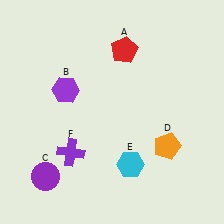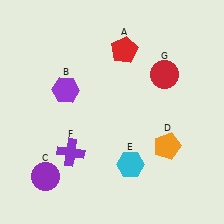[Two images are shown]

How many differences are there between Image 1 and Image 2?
There is 1 difference between the two images.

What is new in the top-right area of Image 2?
A red circle (G) was added in the top-right area of Image 2.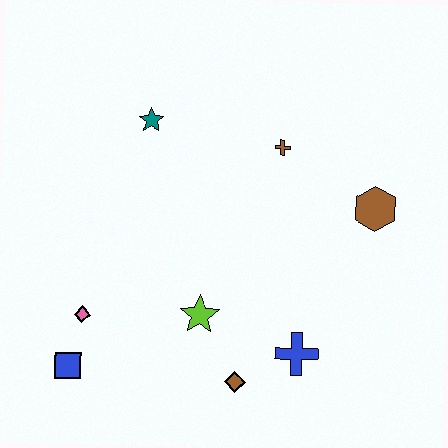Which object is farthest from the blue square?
The brown hexagon is farthest from the blue square.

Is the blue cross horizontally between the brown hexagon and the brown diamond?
Yes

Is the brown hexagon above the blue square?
Yes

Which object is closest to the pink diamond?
The blue square is closest to the pink diamond.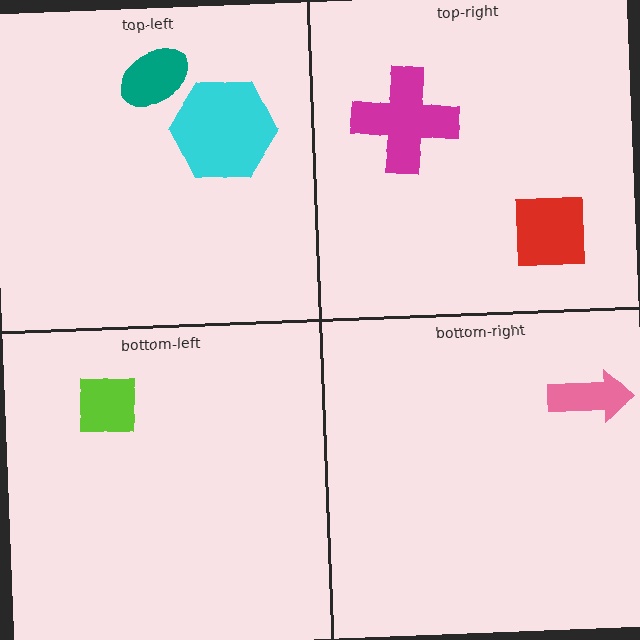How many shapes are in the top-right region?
2.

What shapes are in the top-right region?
The magenta cross, the red square.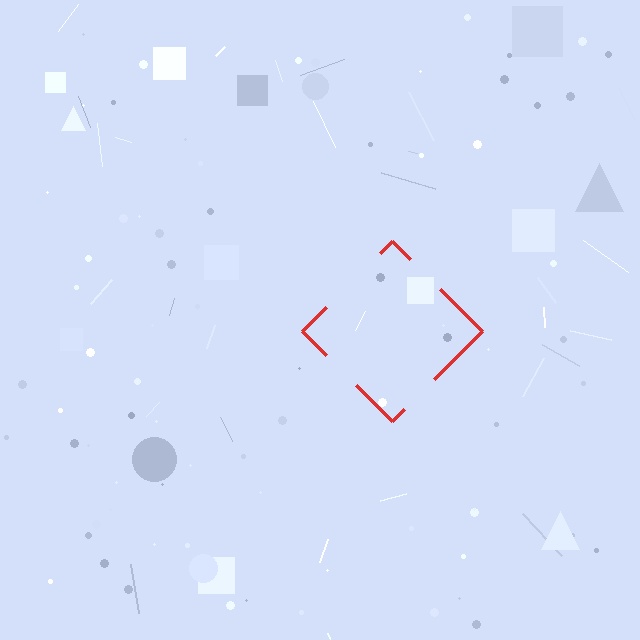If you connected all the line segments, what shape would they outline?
They would outline a diamond.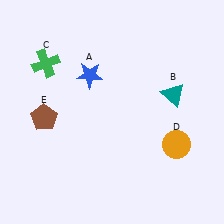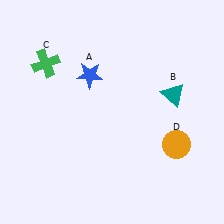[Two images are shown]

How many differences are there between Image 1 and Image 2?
There is 1 difference between the two images.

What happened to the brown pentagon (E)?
The brown pentagon (E) was removed in Image 2. It was in the bottom-left area of Image 1.